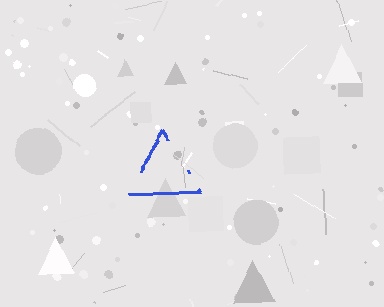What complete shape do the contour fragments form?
The contour fragments form a triangle.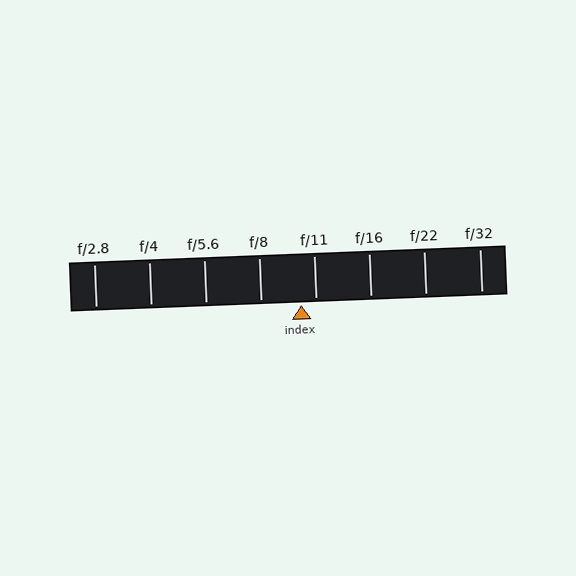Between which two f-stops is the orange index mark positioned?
The index mark is between f/8 and f/11.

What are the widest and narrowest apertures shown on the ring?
The widest aperture shown is f/2.8 and the narrowest is f/32.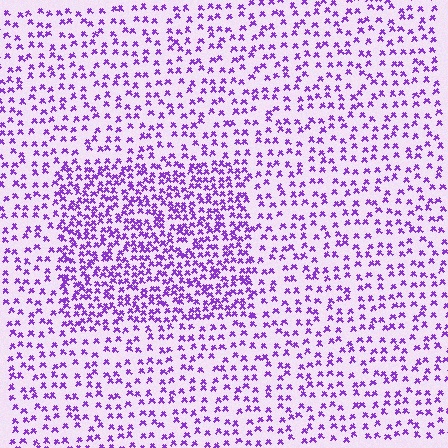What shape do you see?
I see a rectangle.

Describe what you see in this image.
The image contains small purple elements arranged at two different densities. A rectangle-shaped region is visible where the elements are more densely packed than the surrounding area.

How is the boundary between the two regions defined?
The boundary is defined by a change in element density (approximately 2.0x ratio). All elements are the same color, size, and shape.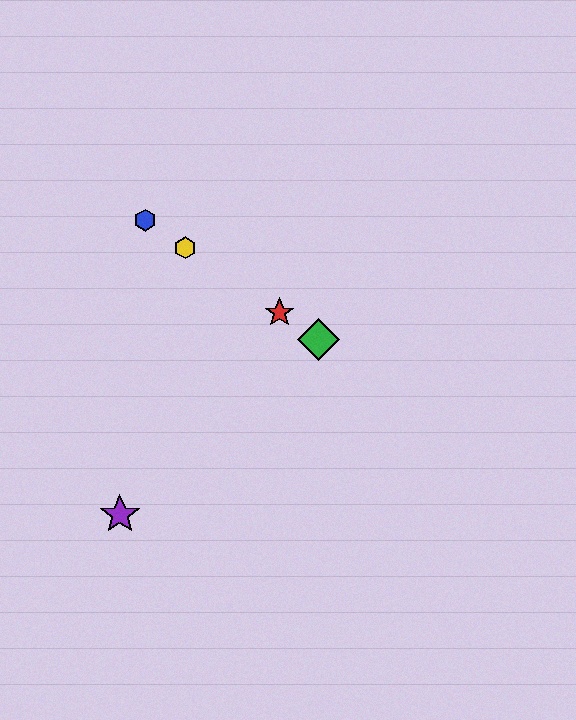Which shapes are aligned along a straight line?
The red star, the blue hexagon, the green diamond, the yellow hexagon are aligned along a straight line.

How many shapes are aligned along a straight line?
4 shapes (the red star, the blue hexagon, the green diamond, the yellow hexagon) are aligned along a straight line.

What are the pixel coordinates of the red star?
The red star is at (280, 313).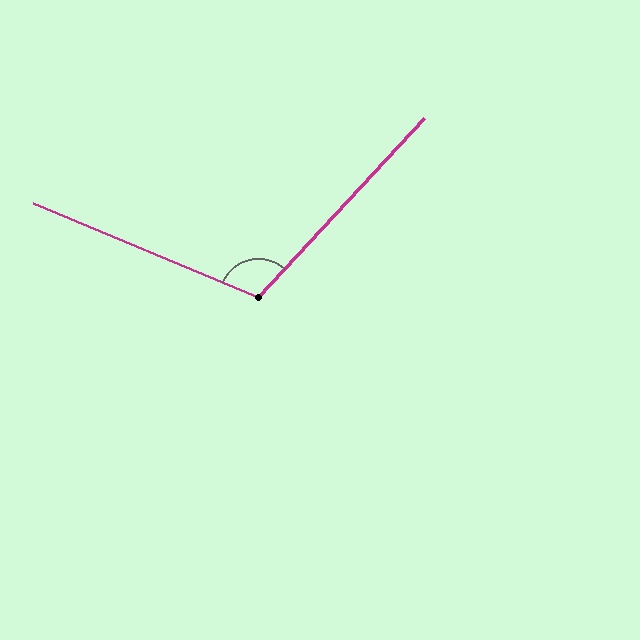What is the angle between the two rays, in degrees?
Approximately 110 degrees.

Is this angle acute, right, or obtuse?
It is obtuse.